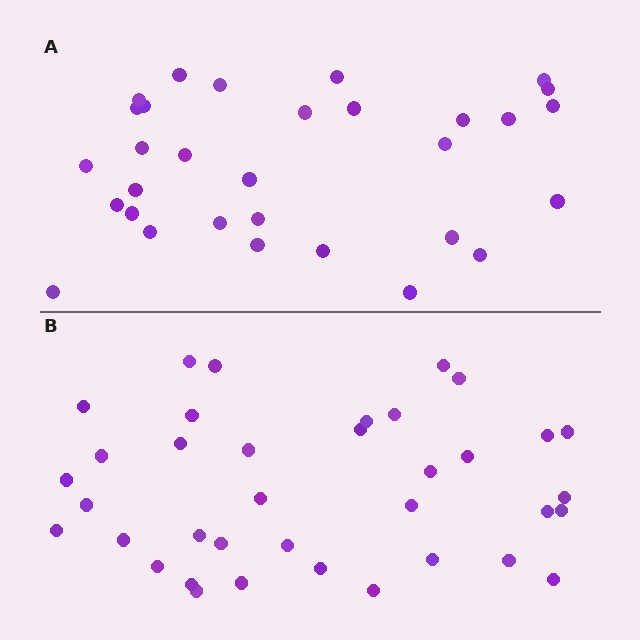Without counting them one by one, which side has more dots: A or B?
Region B (the bottom region) has more dots.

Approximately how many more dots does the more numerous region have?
Region B has about 6 more dots than region A.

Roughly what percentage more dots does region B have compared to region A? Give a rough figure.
About 20% more.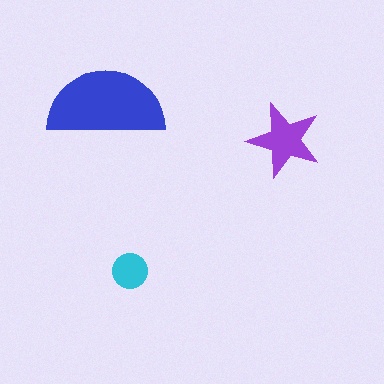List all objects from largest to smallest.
The blue semicircle, the purple star, the cyan circle.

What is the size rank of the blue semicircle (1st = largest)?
1st.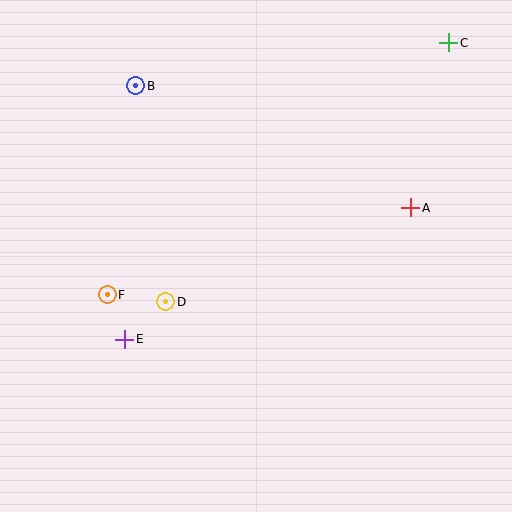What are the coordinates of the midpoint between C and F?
The midpoint between C and F is at (278, 169).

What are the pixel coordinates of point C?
Point C is at (449, 43).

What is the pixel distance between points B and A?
The distance between B and A is 301 pixels.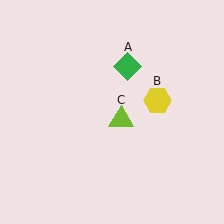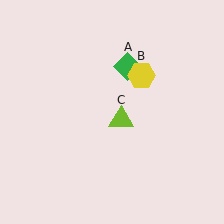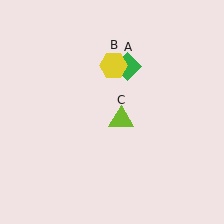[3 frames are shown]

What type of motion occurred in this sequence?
The yellow hexagon (object B) rotated counterclockwise around the center of the scene.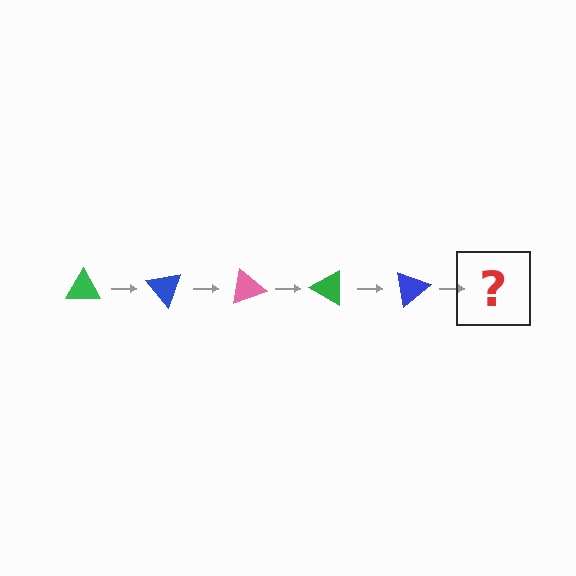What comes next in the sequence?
The next element should be a pink triangle, rotated 250 degrees from the start.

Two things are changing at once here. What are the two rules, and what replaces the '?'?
The two rules are that it rotates 50 degrees each step and the color cycles through green, blue, and pink. The '?' should be a pink triangle, rotated 250 degrees from the start.